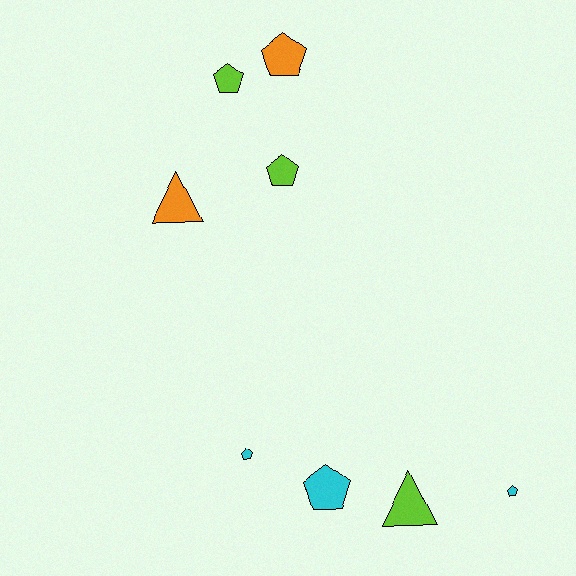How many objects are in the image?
There are 8 objects.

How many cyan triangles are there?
There are no cyan triangles.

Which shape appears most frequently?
Pentagon, with 6 objects.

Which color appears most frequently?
Cyan, with 3 objects.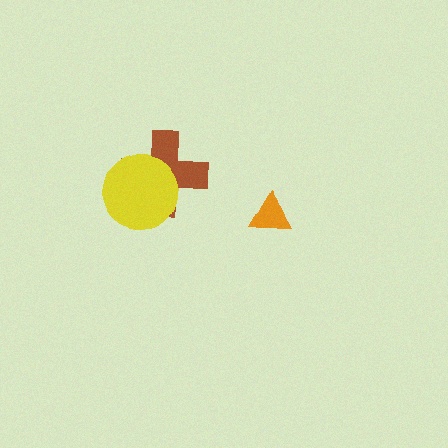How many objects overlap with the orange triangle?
0 objects overlap with the orange triangle.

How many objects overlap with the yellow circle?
1 object overlaps with the yellow circle.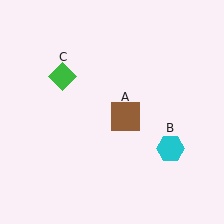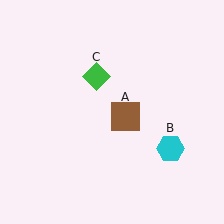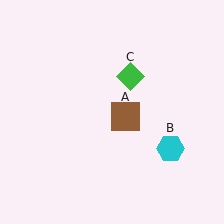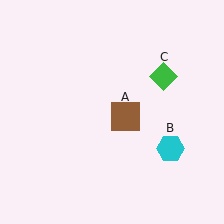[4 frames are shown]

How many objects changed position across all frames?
1 object changed position: green diamond (object C).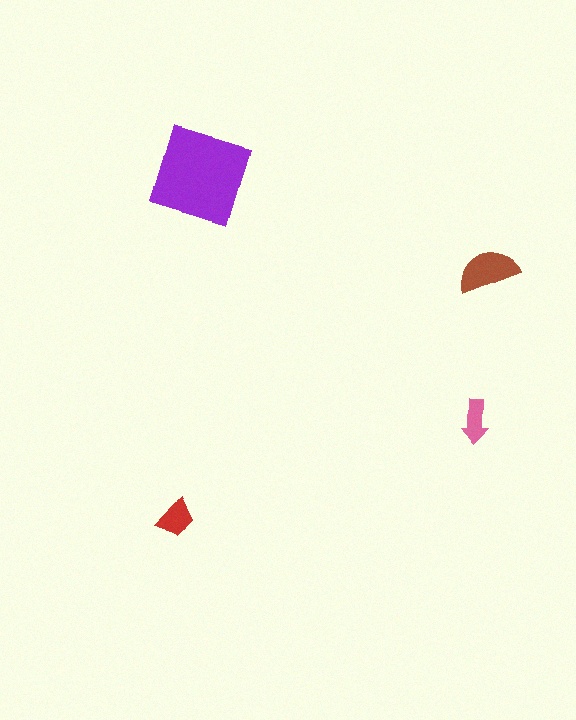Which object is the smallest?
The pink arrow.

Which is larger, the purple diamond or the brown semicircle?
The purple diamond.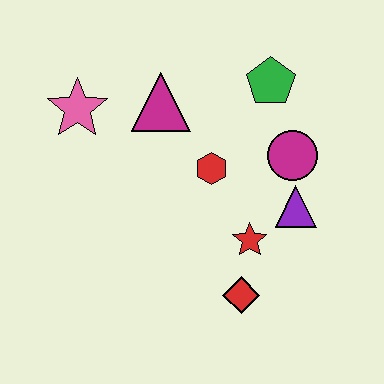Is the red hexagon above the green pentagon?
No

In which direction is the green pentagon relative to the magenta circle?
The green pentagon is above the magenta circle.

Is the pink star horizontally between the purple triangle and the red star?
No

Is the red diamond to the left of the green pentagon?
Yes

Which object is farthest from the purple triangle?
The pink star is farthest from the purple triangle.